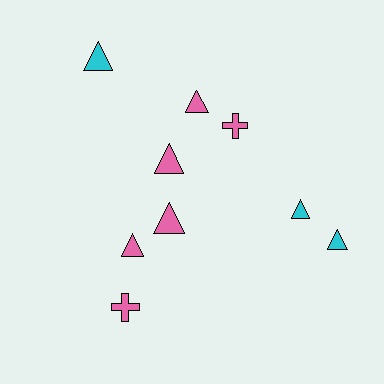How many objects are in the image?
There are 9 objects.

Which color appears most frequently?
Pink, with 6 objects.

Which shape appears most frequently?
Triangle, with 7 objects.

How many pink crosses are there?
There are 2 pink crosses.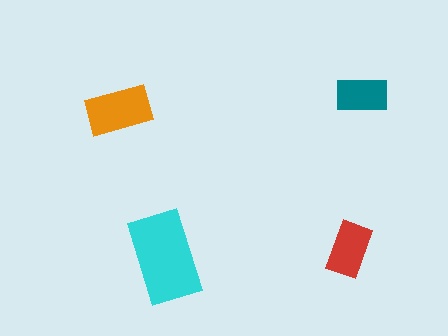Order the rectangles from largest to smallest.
the cyan one, the orange one, the red one, the teal one.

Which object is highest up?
The teal rectangle is topmost.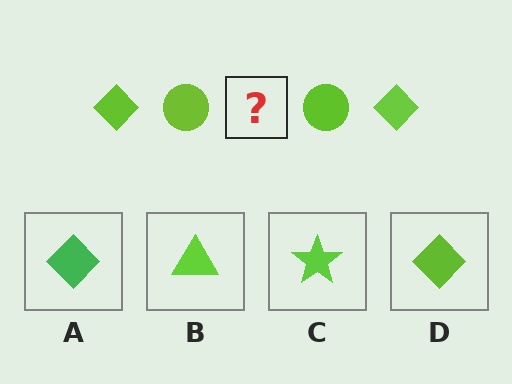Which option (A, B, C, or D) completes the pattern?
D.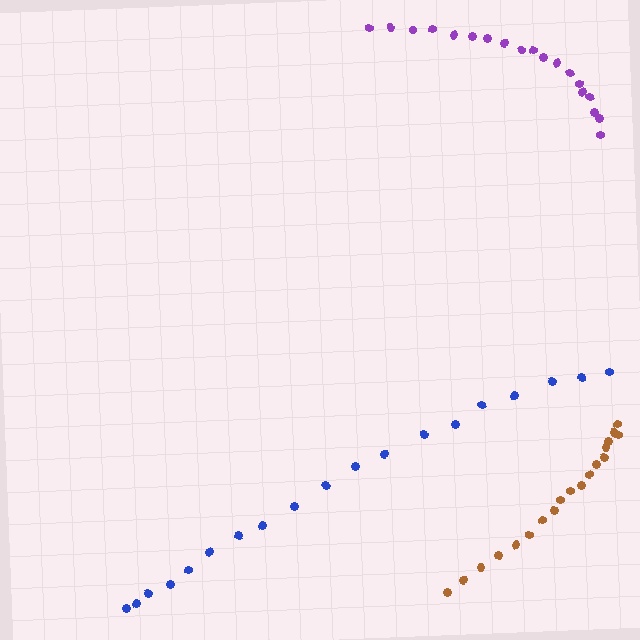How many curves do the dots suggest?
There are 3 distinct paths.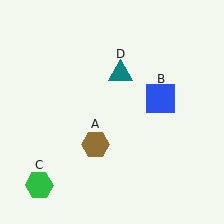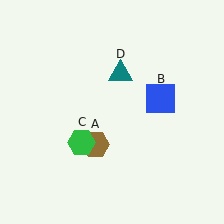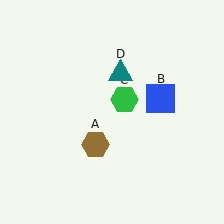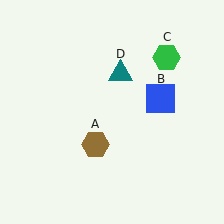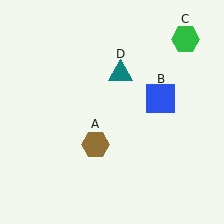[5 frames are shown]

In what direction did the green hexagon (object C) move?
The green hexagon (object C) moved up and to the right.